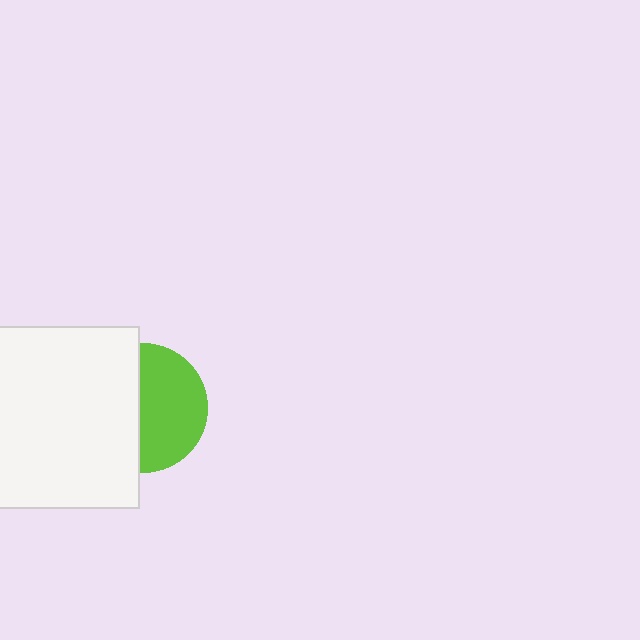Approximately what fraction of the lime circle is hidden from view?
Roughly 47% of the lime circle is hidden behind the white square.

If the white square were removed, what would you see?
You would see the complete lime circle.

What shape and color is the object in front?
The object in front is a white square.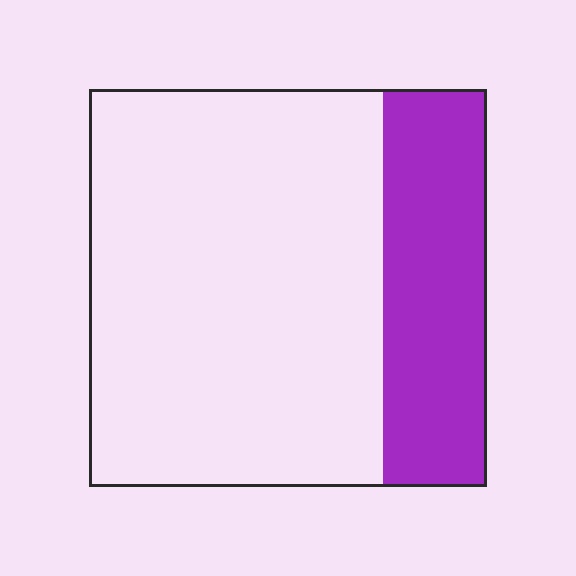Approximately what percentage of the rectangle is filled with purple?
Approximately 25%.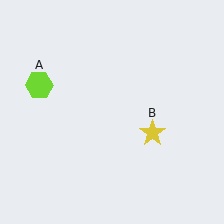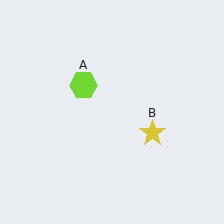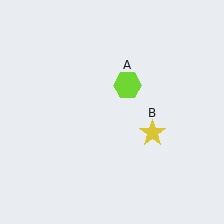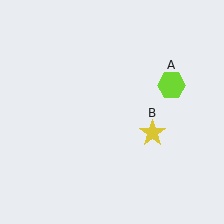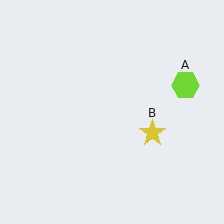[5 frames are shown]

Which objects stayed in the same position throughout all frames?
Yellow star (object B) remained stationary.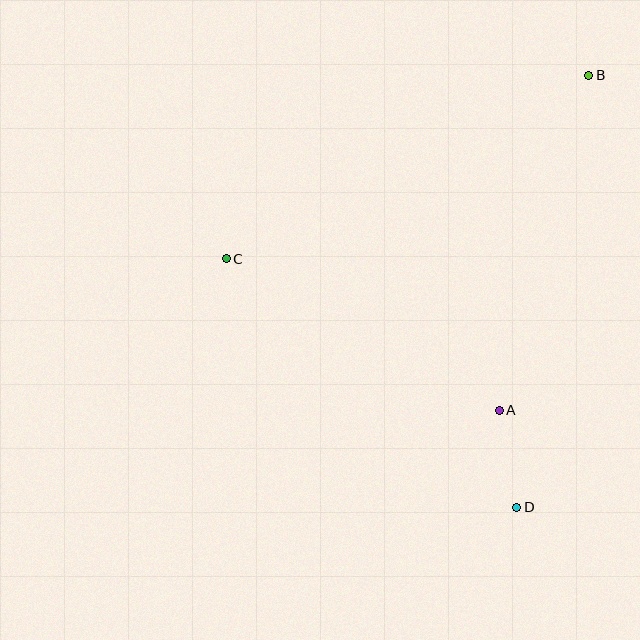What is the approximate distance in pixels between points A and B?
The distance between A and B is approximately 347 pixels.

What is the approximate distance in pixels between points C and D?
The distance between C and D is approximately 382 pixels.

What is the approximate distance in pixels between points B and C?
The distance between B and C is approximately 406 pixels.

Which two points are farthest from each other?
Points B and D are farthest from each other.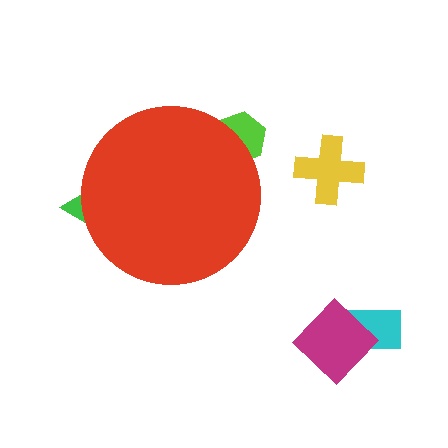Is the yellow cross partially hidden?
No, the yellow cross is fully visible.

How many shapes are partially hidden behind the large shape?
2 shapes are partially hidden.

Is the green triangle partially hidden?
Yes, the green triangle is partially hidden behind the red circle.